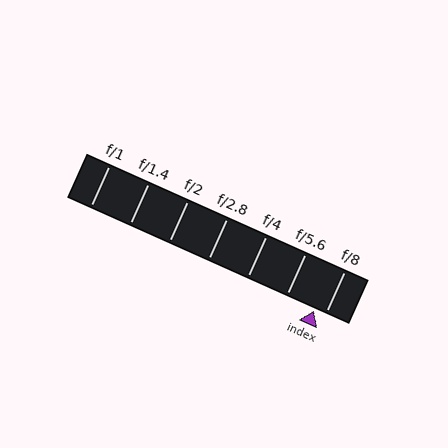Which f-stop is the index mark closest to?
The index mark is closest to f/8.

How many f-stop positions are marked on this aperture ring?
There are 7 f-stop positions marked.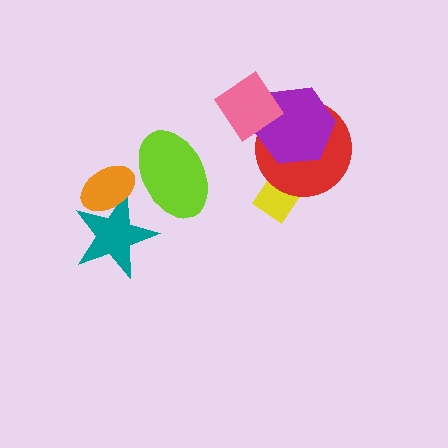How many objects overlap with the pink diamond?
2 objects overlap with the pink diamond.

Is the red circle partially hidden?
Yes, it is partially covered by another shape.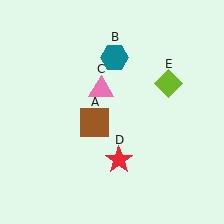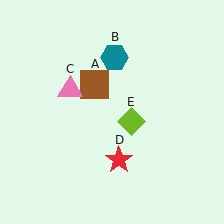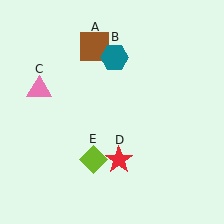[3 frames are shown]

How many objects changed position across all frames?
3 objects changed position: brown square (object A), pink triangle (object C), lime diamond (object E).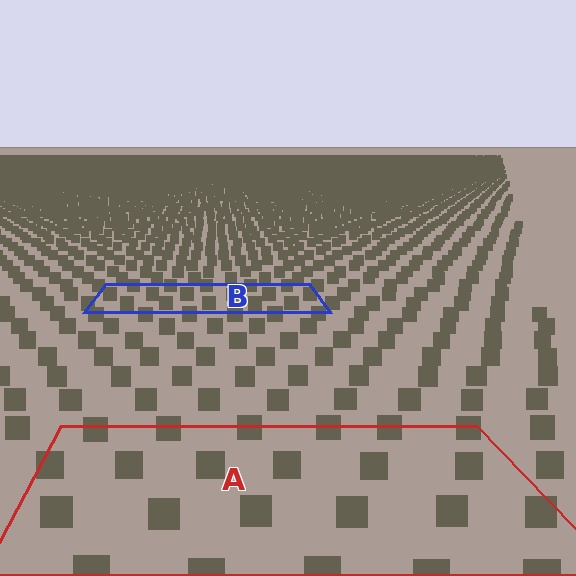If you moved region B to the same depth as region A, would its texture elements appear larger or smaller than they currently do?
They would appear larger. At a closer depth, the same texture elements are projected at a bigger on-screen size.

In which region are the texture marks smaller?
The texture marks are smaller in region B, because it is farther away.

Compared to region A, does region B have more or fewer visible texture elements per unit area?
Region B has more texture elements per unit area — they are packed more densely because it is farther away.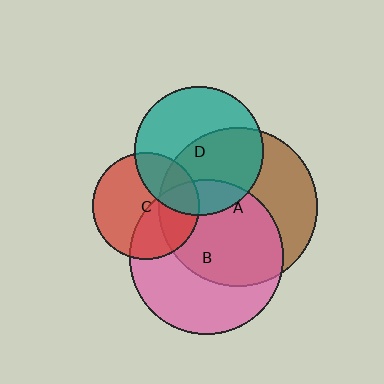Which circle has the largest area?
Circle A (brown).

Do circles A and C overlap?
Yes.